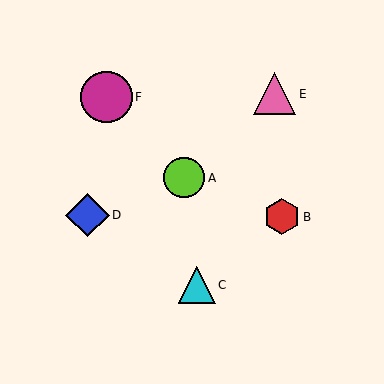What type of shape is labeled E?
Shape E is a pink triangle.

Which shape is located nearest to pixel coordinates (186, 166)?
The lime circle (labeled A) at (184, 178) is nearest to that location.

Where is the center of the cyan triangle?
The center of the cyan triangle is at (197, 285).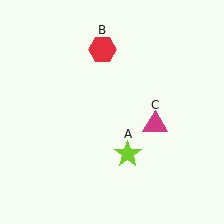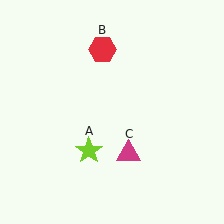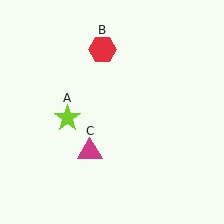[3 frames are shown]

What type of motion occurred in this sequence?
The lime star (object A), magenta triangle (object C) rotated clockwise around the center of the scene.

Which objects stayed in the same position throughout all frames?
Red hexagon (object B) remained stationary.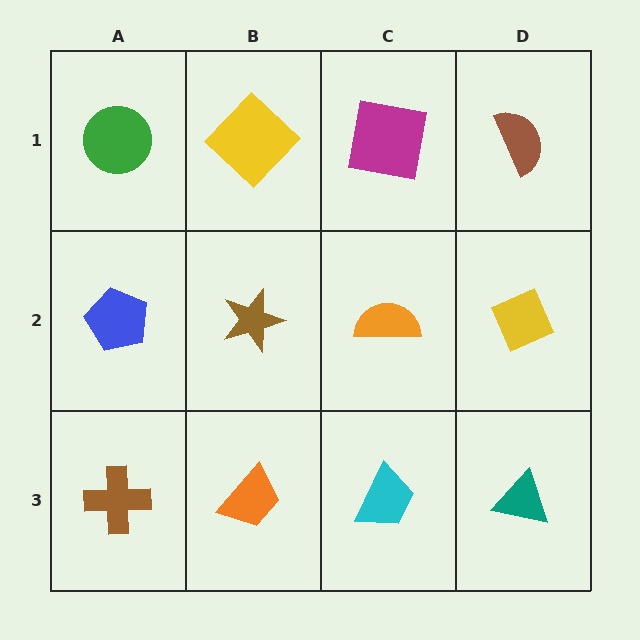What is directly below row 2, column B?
An orange trapezoid.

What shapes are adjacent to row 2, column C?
A magenta square (row 1, column C), a cyan trapezoid (row 3, column C), a brown star (row 2, column B), a yellow diamond (row 2, column D).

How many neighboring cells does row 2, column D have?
3.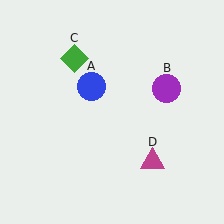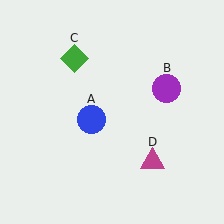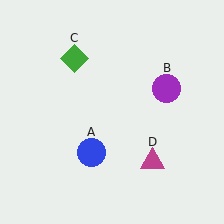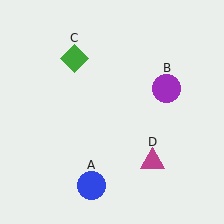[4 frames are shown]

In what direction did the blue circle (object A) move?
The blue circle (object A) moved down.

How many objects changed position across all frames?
1 object changed position: blue circle (object A).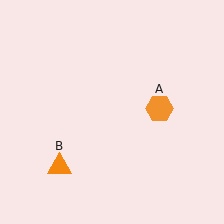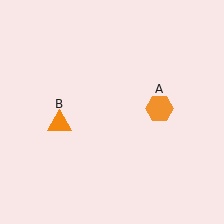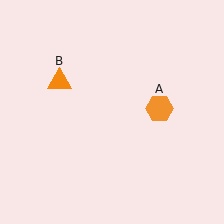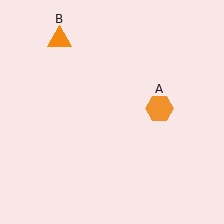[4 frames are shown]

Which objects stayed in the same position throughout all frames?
Orange hexagon (object A) remained stationary.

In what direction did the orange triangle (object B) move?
The orange triangle (object B) moved up.